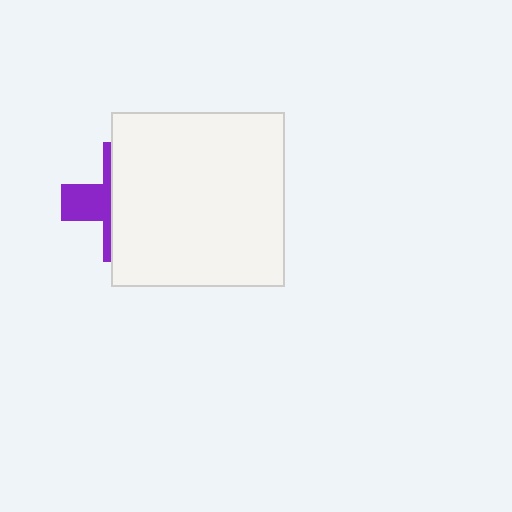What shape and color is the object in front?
The object in front is a white square.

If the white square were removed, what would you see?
You would see the complete purple cross.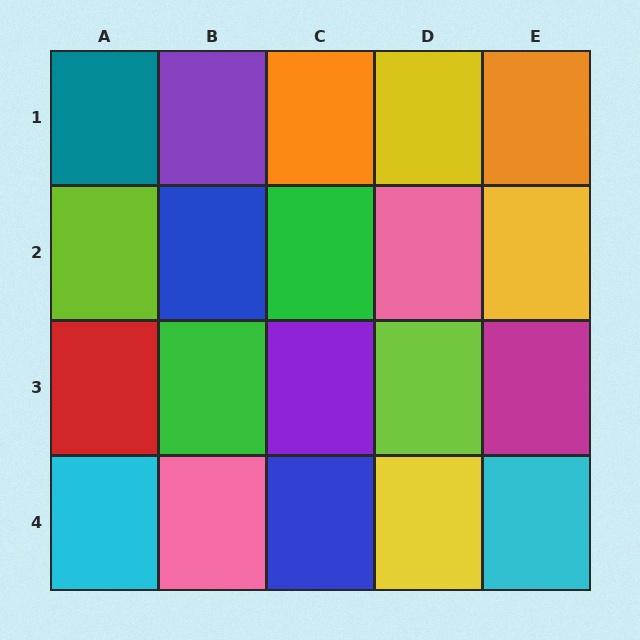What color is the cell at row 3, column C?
Purple.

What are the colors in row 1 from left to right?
Teal, purple, orange, yellow, orange.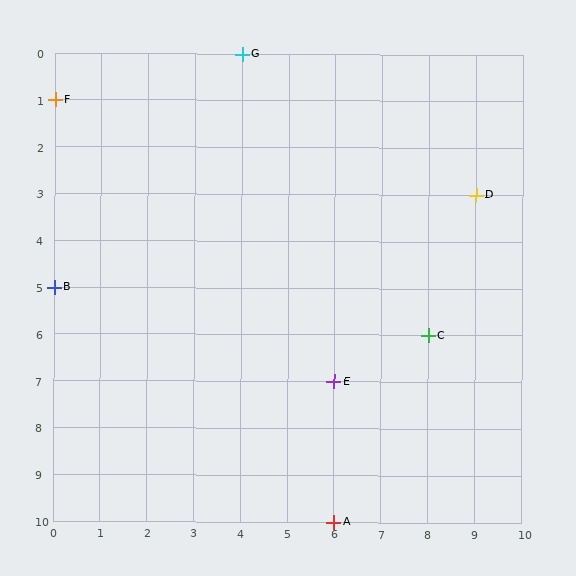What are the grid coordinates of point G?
Point G is at grid coordinates (4, 0).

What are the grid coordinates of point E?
Point E is at grid coordinates (6, 7).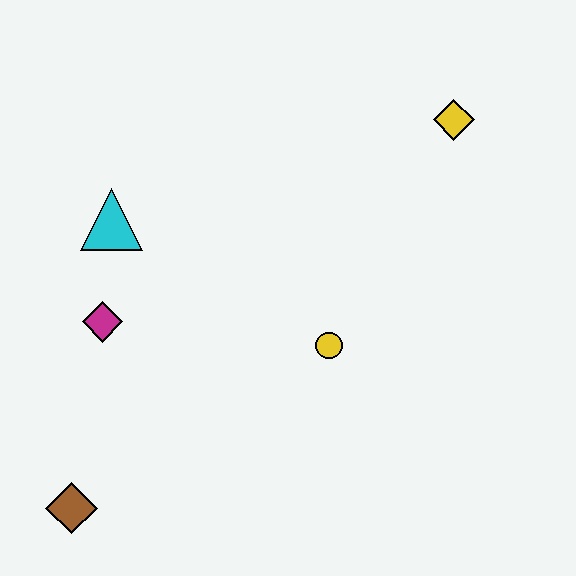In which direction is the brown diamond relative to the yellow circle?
The brown diamond is to the left of the yellow circle.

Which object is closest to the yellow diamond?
The yellow circle is closest to the yellow diamond.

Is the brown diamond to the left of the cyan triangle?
Yes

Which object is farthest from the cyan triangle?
The yellow diamond is farthest from the cyan triangle.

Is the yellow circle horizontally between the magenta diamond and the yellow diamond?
Yes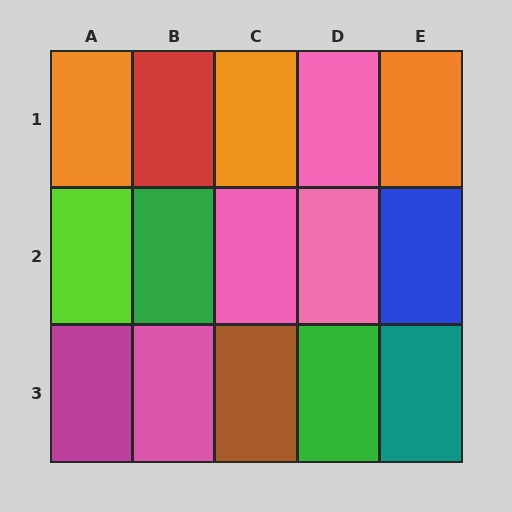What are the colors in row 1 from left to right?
Orange, red, orange, pink, orange.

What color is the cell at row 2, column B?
Green.